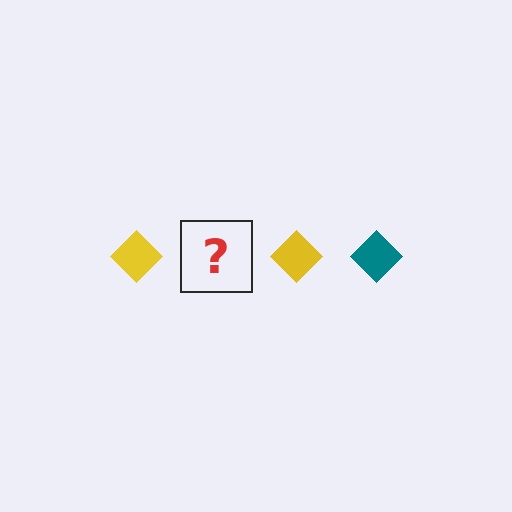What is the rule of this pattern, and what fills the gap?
The rule is that the pattern cycles through yellow, teal diamonds. The gap should be filled with a teal diamond.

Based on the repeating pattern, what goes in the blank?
The blank should be a teal diamond.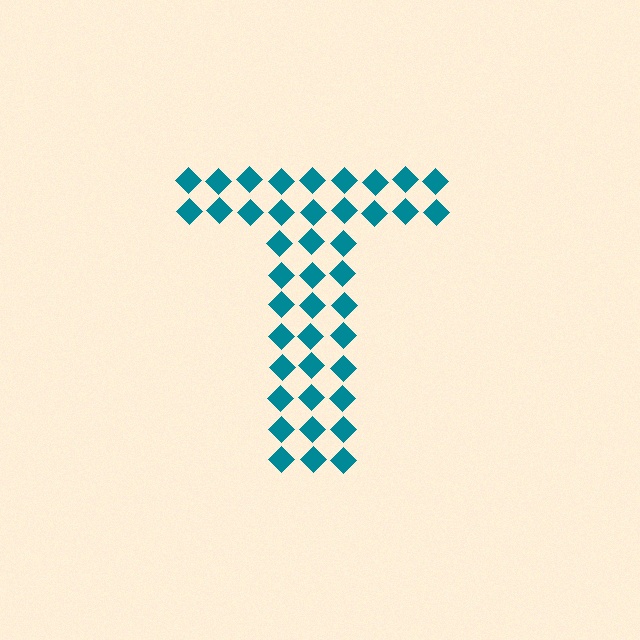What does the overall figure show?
The overall figure shows the letter T.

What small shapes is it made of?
It is made of small diamonds.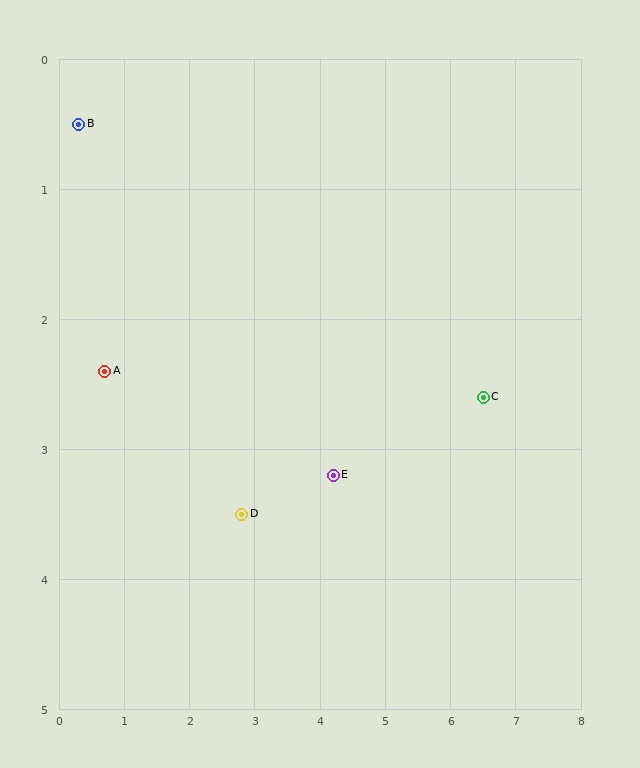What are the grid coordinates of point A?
Point A is at approximately (0.7, 2.4).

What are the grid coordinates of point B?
Point B is at approximately (0.3, 0.5).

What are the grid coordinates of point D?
Point D is at approximately (2.8, 3.5).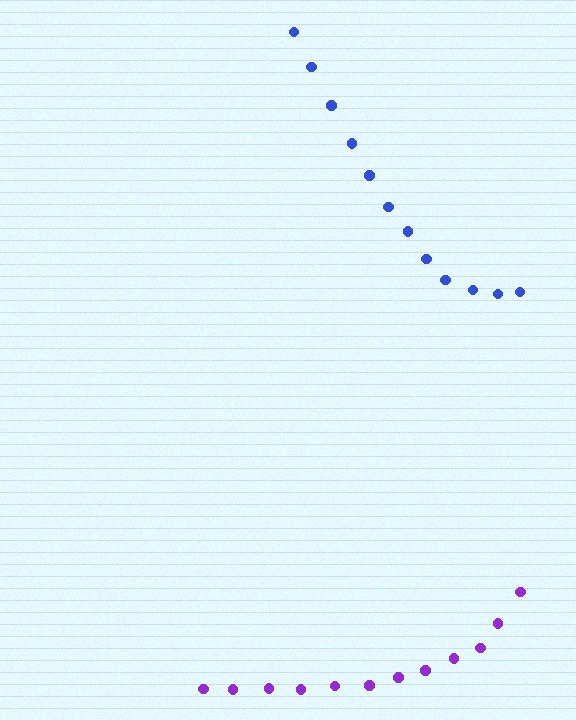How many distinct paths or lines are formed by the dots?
There are 2 distinct paths.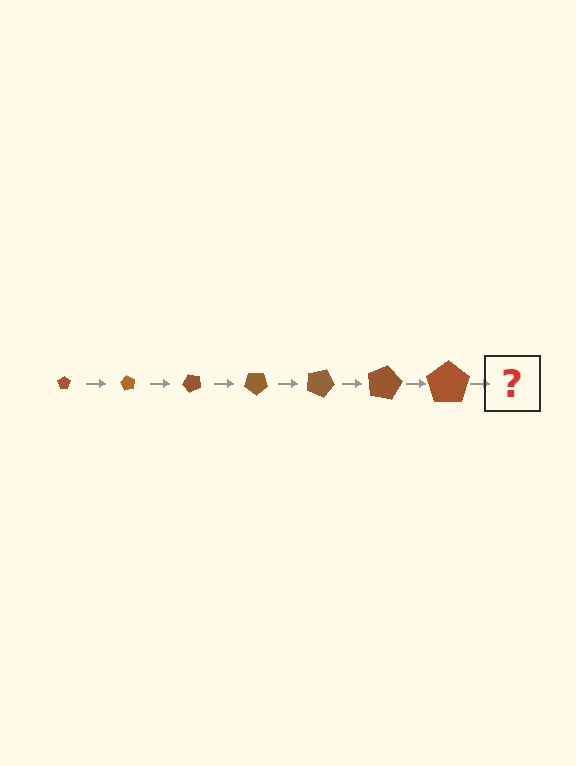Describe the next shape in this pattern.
It should be a pentagon, larger than the previous one and rotated 420 degrees from the start.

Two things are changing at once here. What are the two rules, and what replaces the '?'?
The two rules are that the pentagon grows larger each step and it rotates 60 degrees each step. The '?' should be a pentagon, larger than the previous one and rotated 420 degrees from the start.